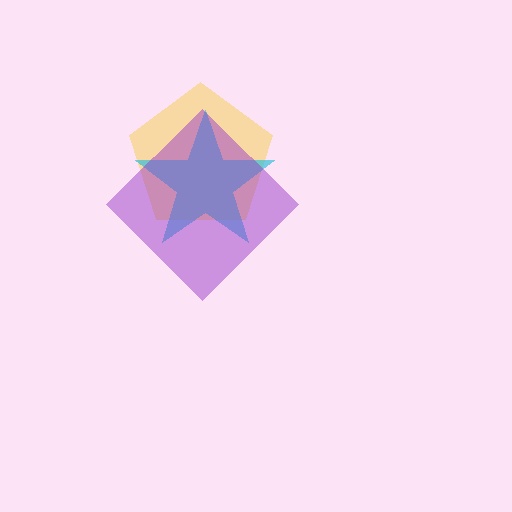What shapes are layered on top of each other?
The layered shapes are: a yellow pentagon, a cyan star, a purple diamond.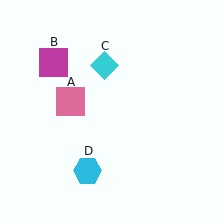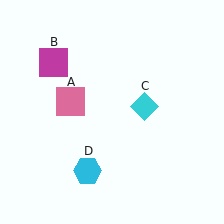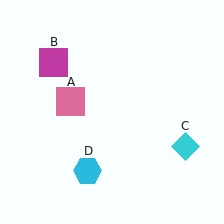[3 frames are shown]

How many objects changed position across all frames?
1 object changed position: cyan diamond (object C).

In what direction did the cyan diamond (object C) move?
The cyan diamond (object C) moved down and to the right.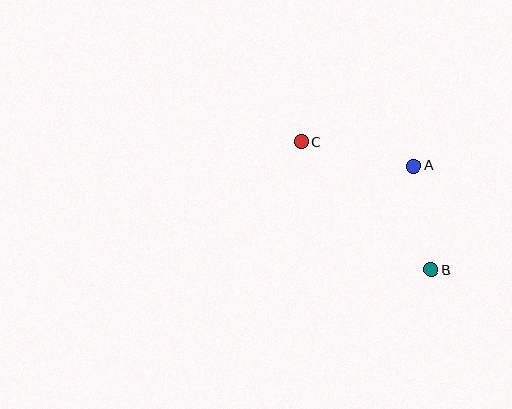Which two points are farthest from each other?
Points B and C are farthest from each other.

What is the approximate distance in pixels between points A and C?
The distance between A and C is approximately 115 pixels.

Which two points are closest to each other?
Points A and B are closest to each other.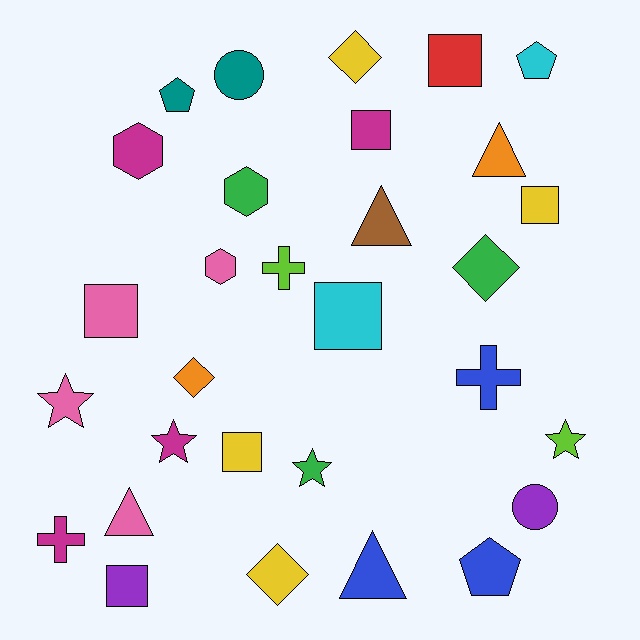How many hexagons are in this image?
There are 3 hexagons.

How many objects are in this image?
There are 30 objects.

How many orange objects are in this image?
There are 2 orange objects.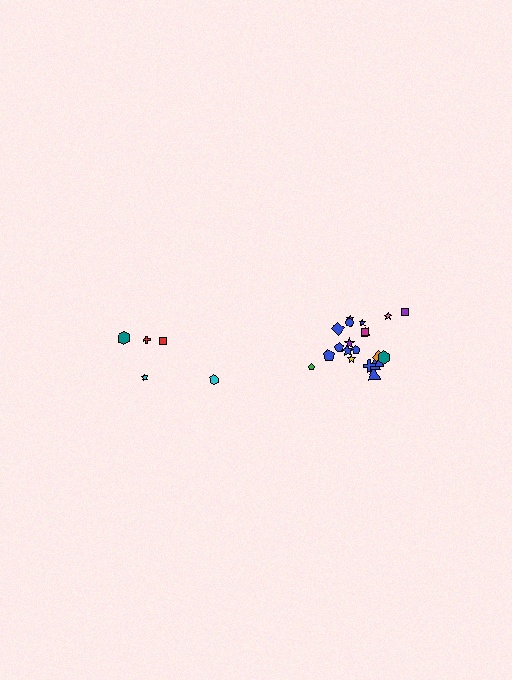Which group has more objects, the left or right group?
The right group.